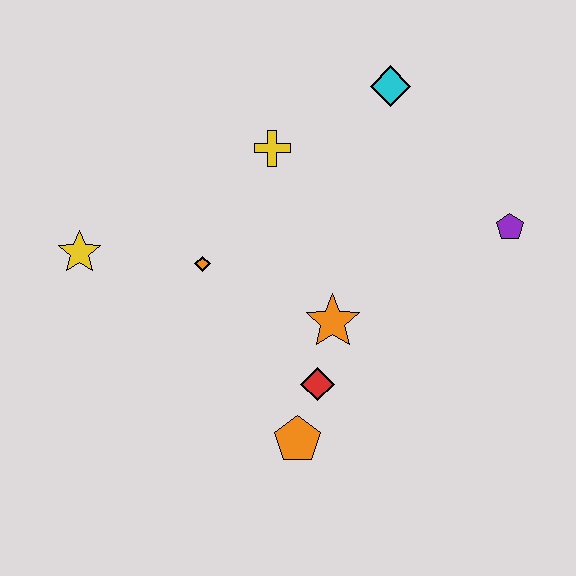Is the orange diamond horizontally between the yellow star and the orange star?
Yes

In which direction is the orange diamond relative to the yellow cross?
The orange diamond is below the yellow cross.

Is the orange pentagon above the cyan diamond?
No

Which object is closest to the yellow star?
The orange diamond is closest to the yellow star.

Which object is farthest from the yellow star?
The purple pentagon is farthest from the yellow star.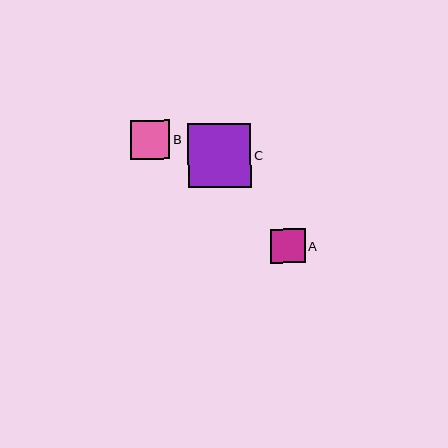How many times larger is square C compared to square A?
Square C is approximately 1.9 times the size of square A.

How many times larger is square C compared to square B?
Square C is approximately 1.6 times the size of square B.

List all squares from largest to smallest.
From largest to smallest: C, B, A.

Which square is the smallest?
Square A is the smallest with a size of approximately 34 pixels.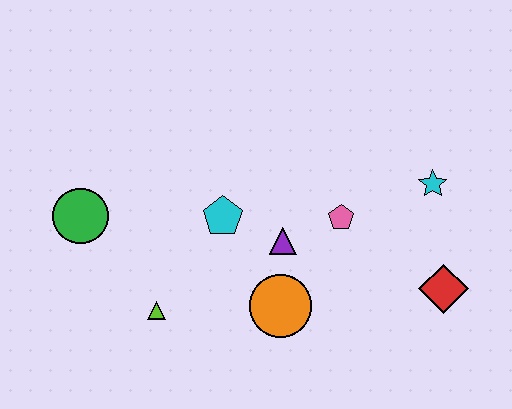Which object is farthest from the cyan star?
The green circle is farthest from the cyan star.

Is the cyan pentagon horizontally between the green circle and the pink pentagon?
Yes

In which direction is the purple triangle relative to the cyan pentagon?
The purple triangle is to the right of the cyan pentagon.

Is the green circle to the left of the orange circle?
Yes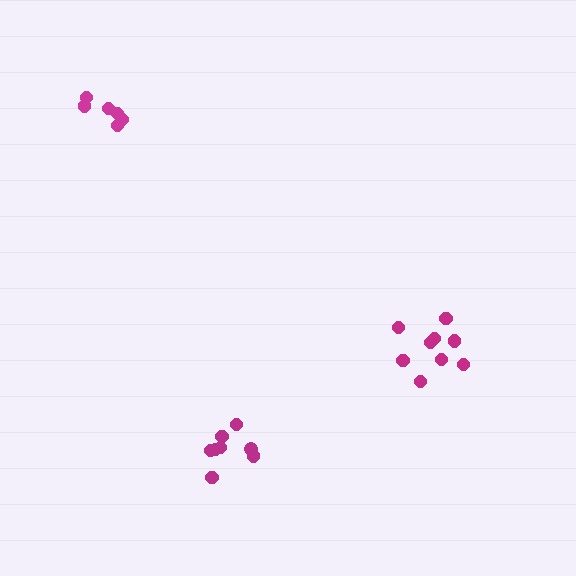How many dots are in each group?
Group 1: 9 dots, Group 2: 8 dots, Group 3: 6 dots (23 total).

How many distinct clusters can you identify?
There are 3 distinct clusters.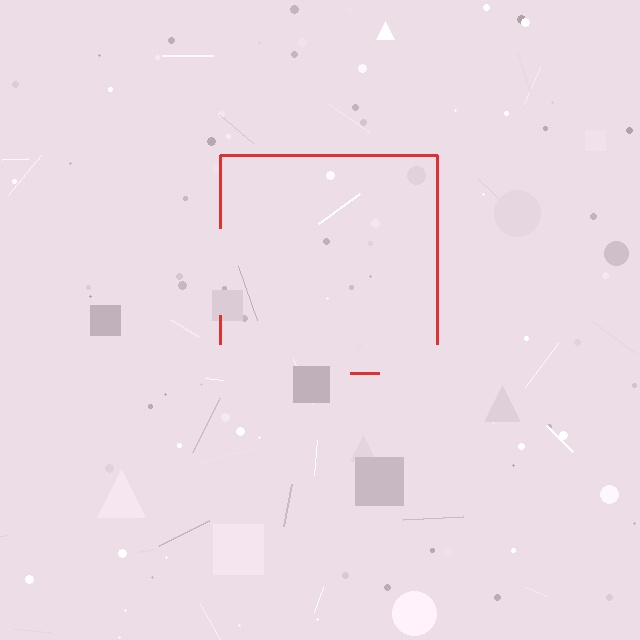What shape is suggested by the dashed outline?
The dashed outline suggests a square.